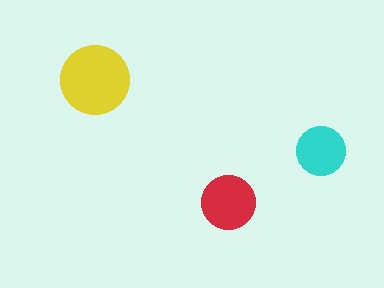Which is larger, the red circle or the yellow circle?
The yellow one.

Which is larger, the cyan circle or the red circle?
The red one.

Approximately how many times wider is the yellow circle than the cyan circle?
About 1.5 times wider.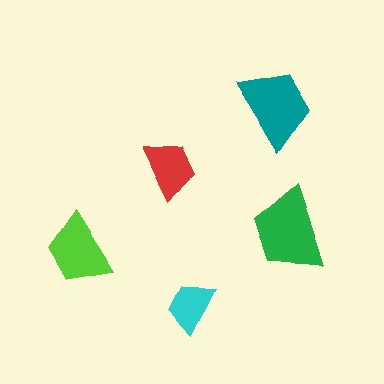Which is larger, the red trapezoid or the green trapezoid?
The green one.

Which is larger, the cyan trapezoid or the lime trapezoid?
The lime one.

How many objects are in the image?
There are 5 objects in the image.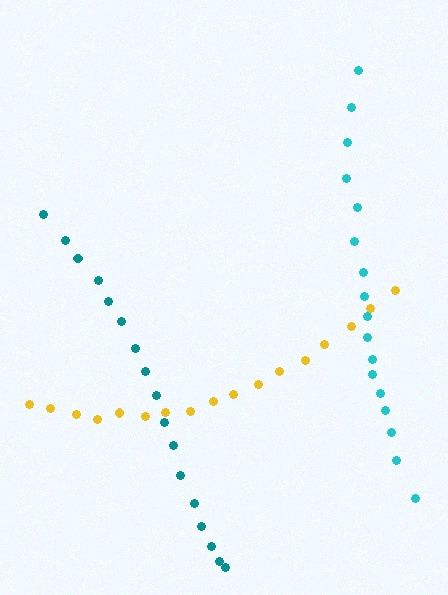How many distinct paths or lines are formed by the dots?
There are 3 distinct paths.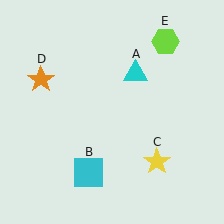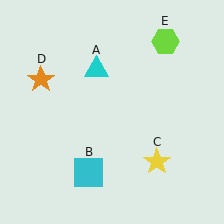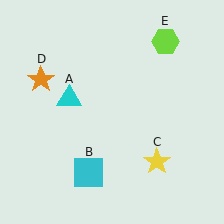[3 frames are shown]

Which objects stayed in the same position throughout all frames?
Cyan square (object B) and yellow star (object C) and orange star (object D) and lime hexagon (object E) remained stationary.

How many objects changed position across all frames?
1 object changed position: cyan triangle (object A).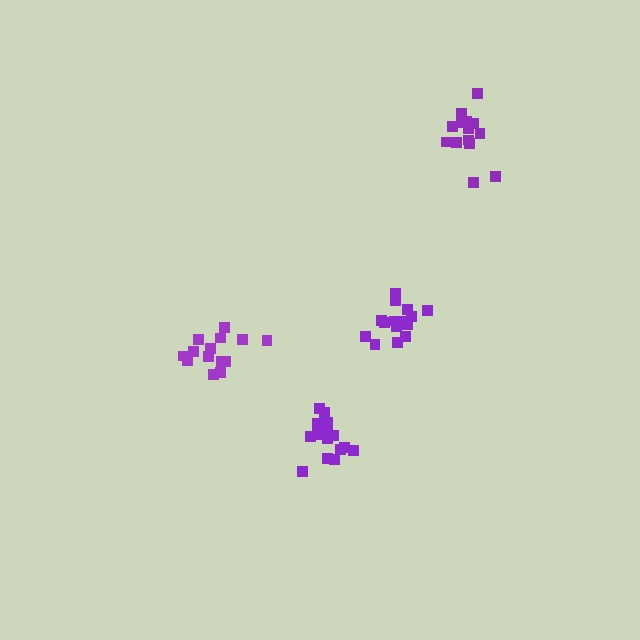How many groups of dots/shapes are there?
There are 4 groups.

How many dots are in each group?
Group 1: 14 dots, Group 2: 14 dots, Group 3: 16 dots, Group 4: 16 dots (60 total).